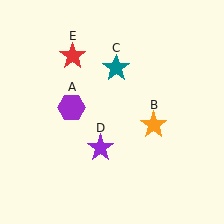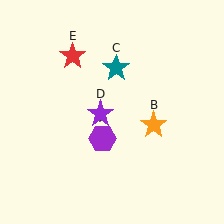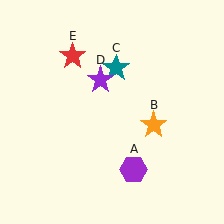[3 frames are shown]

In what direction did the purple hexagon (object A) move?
The purple hexagon (object A) moved down and to the right.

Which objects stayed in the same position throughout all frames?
Orange star (object B) and teal star (object C) and red star (object E) remained stationary.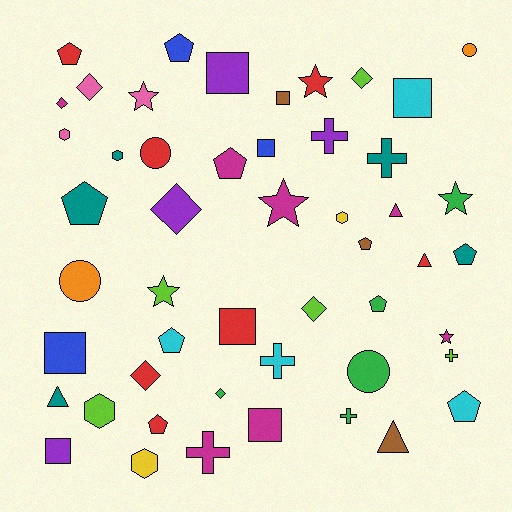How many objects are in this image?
There are 50 objects.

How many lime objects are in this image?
There are 5 lime objects.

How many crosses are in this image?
There are 6 crosses.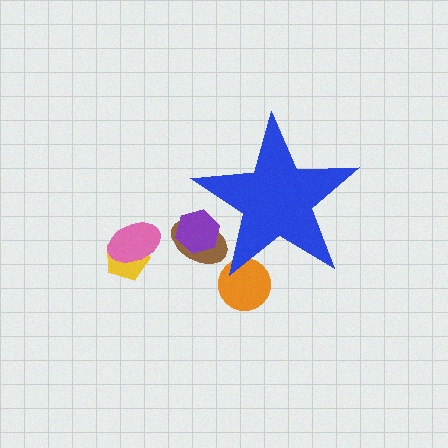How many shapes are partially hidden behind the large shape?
3 shapes are partially hidden.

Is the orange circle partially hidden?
Yes, the orange circle is partially hidden behind the blue star.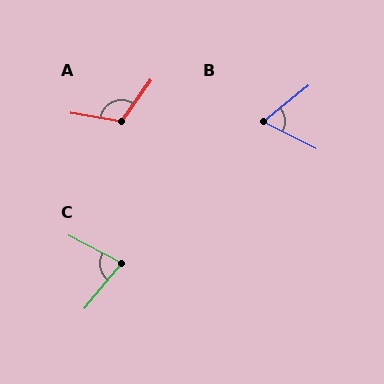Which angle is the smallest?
B, at approximately 66 degrees.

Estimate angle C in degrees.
Approximately 78 degrees.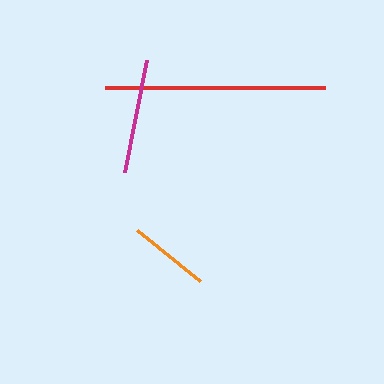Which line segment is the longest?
The red line is the longest at approximately 220 pixels.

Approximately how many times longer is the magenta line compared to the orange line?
The magenta line is approximately 1.4 times the length of the orange line.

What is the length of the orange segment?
The orange segment is approximately 81 pixels long.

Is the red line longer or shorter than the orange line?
The red line is longer than the orange line.